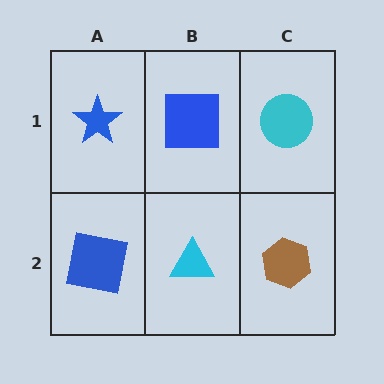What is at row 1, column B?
A blue square.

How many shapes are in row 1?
3 shapes.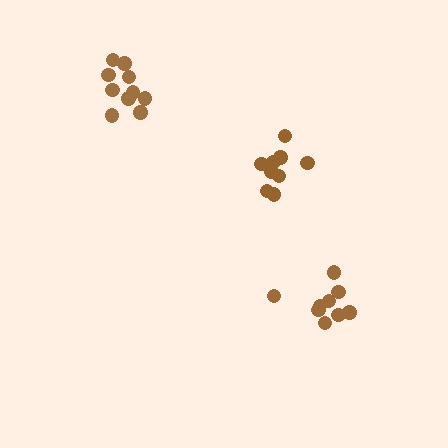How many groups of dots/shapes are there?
There are 3 groups.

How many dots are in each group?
Group 1: 9 dots, Group 2: 9 dots, Group 3: 10 dots (28 total).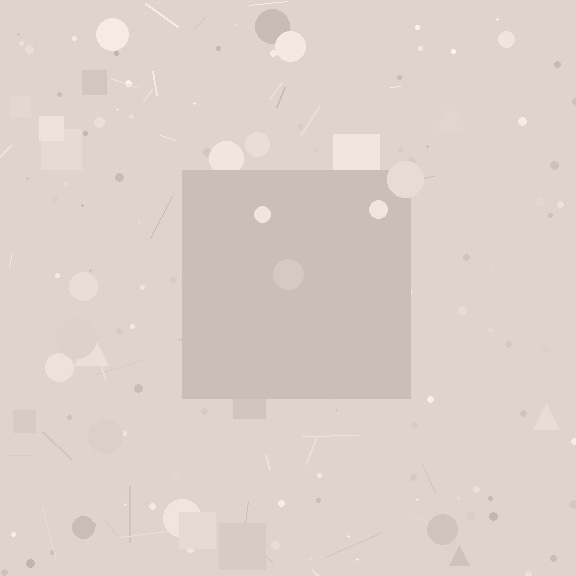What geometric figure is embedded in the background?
A square is embedded in the background.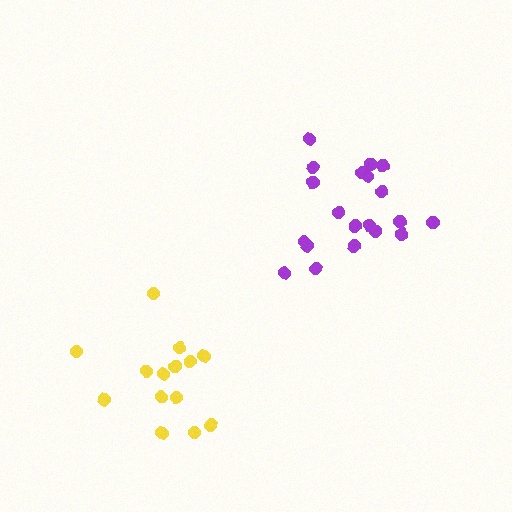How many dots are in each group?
Group 1: 20 dots, Group 2: 14 dots (34 total).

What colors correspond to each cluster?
The clusters are colored: purple, yellow.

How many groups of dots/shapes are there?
There are 2 groups.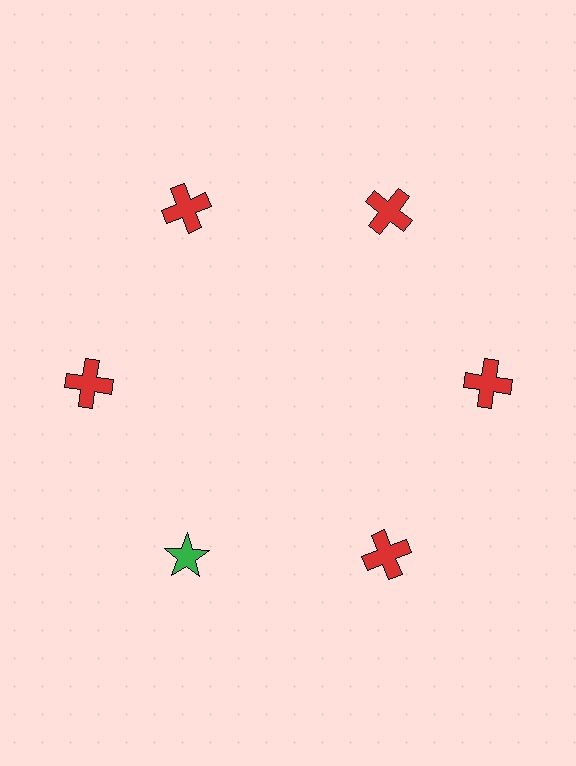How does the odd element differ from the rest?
It differs in both color (green instead of red) and shape (star instead of cross).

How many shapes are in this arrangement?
There are 6 shapes arranged in a ring pattern.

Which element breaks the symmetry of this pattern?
The green star at roughly the 7 o'clock position breaks the symmetry. All other shapes are red crosses.